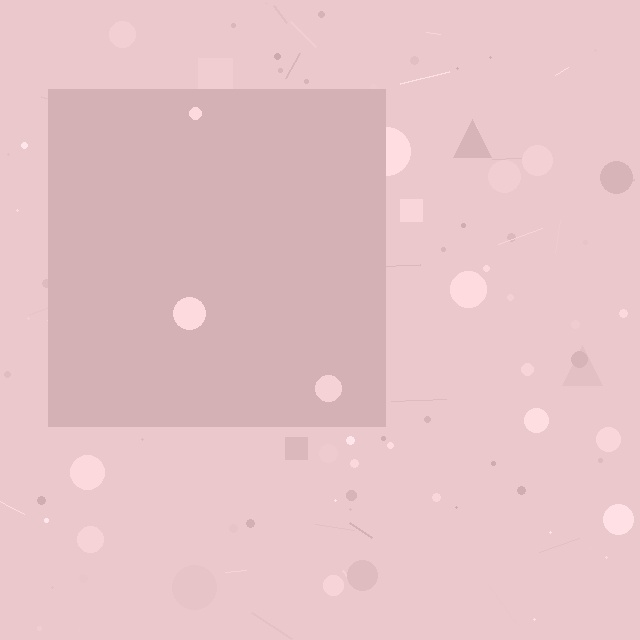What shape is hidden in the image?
A square is hidden in the image.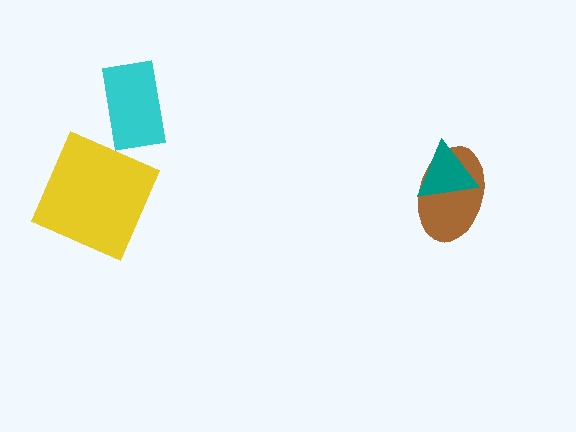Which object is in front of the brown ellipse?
The teal triangle is in front of the brown ellipse.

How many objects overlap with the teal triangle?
1 object overlaps with the teal triangle.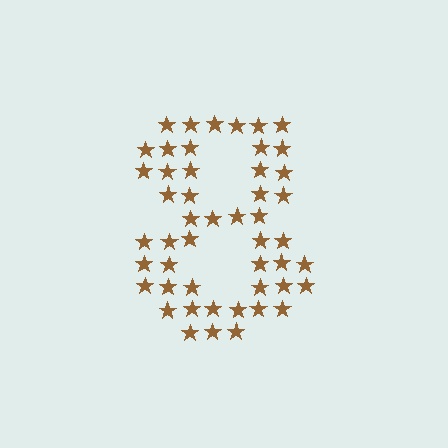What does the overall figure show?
The overall figure shows the digit 8.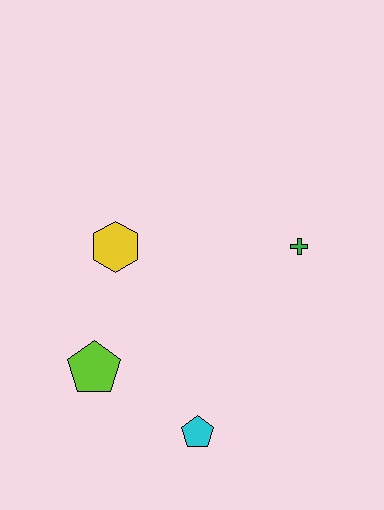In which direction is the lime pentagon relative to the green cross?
The lime pentagon is to the left of the green cross.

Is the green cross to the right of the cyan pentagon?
Yes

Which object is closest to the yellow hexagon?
The lime pentagon is closest to the yellow hexagon.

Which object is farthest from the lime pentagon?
The green cross is farthest from the lime pentagon.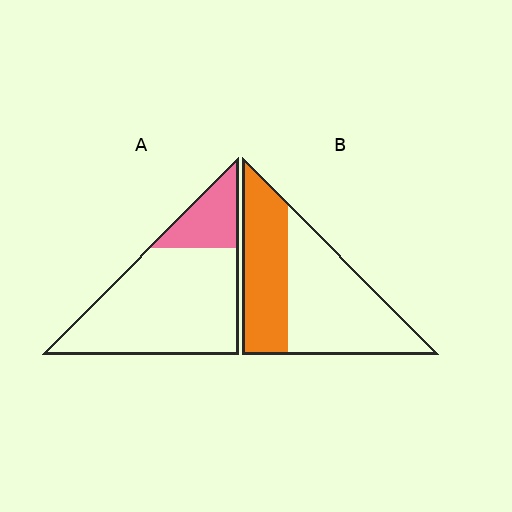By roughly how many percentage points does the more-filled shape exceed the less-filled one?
By roughly 20 percentage points (B over A).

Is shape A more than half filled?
No.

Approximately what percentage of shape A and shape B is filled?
A is approximately 20% and B is approximately 40%.